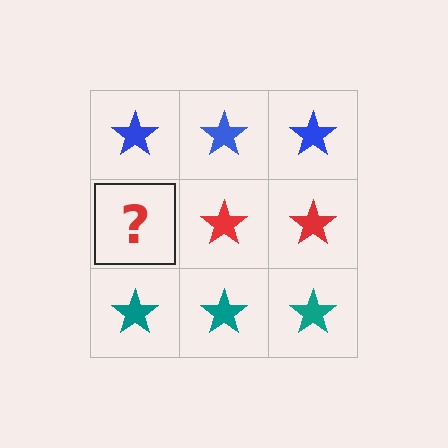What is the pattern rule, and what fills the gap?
The rule is that each row has a consistent color. The gap should be filled with a red star.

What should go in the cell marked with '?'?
The missing cell should contain a red star.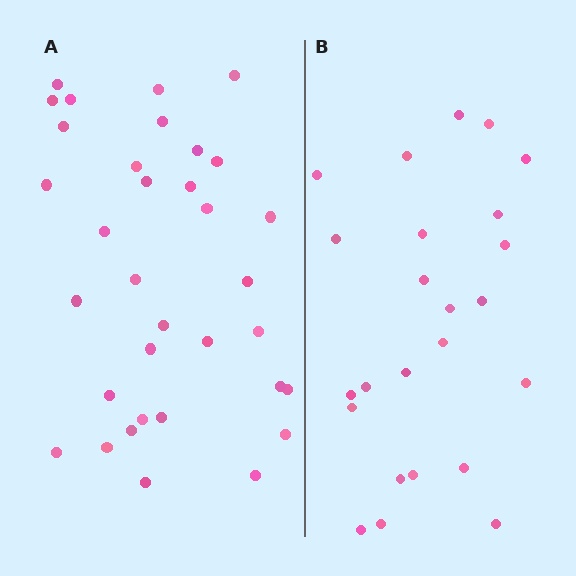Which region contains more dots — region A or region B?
Region A (the left region) has more dots.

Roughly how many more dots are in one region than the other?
Region A has roughly 10 or so more dots than region B.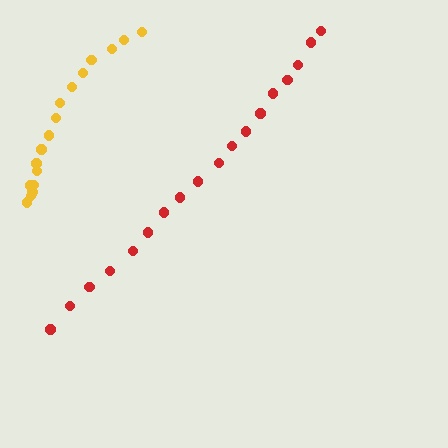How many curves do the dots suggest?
There are 2 distinct paths.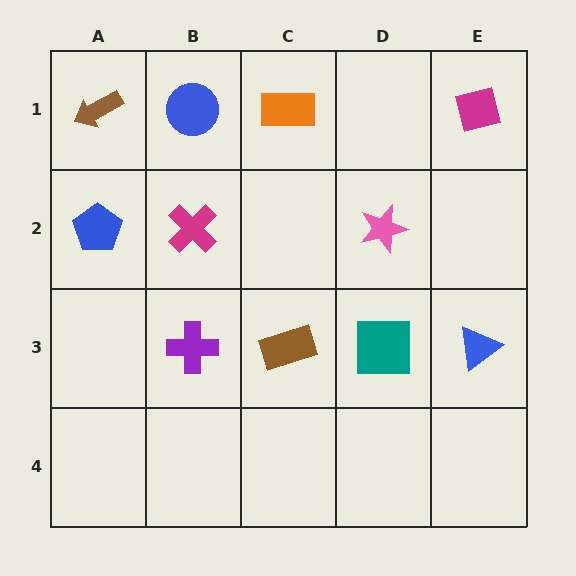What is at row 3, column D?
A teal square.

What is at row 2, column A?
A blue pentagon.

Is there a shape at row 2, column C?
No, that cell is empty.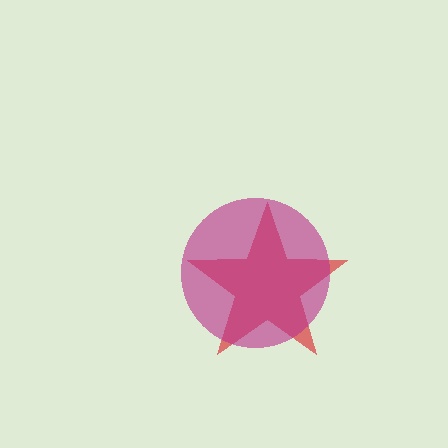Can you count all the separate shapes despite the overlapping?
Yes, there are 2 separate shapes.